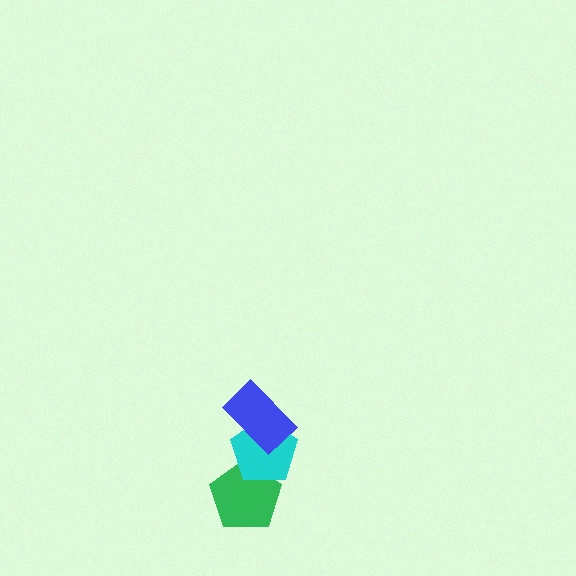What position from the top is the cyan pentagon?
The cyan pentagon is 2nd from the top.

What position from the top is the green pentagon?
The green pentagon is 3rd from the top.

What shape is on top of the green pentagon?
The cyan pentagon is on top of the green pentagon.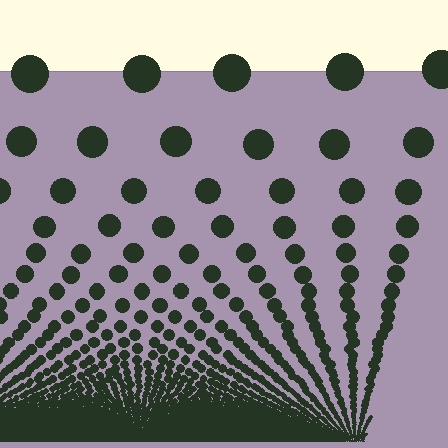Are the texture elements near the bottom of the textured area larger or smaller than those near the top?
Smaller. The gradient is inverted — elements near the bottom are smaller and denser.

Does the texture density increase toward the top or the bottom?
Density increases toward the bottom.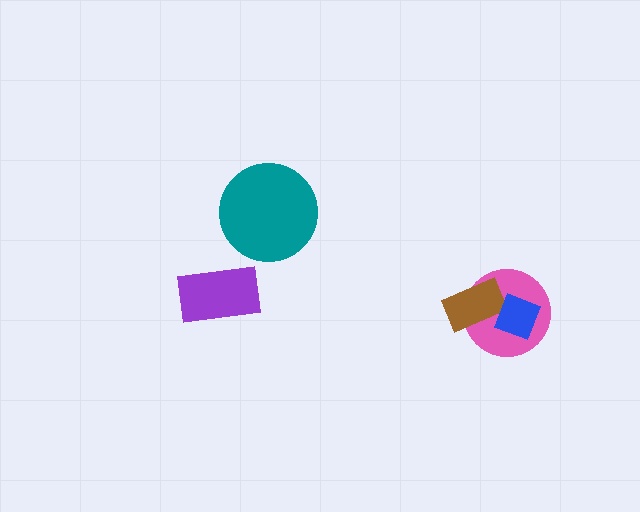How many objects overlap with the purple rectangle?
0 objects overlap with the purple rectangle.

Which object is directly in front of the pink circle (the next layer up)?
The brown rectangle is directly in front of the pink circle.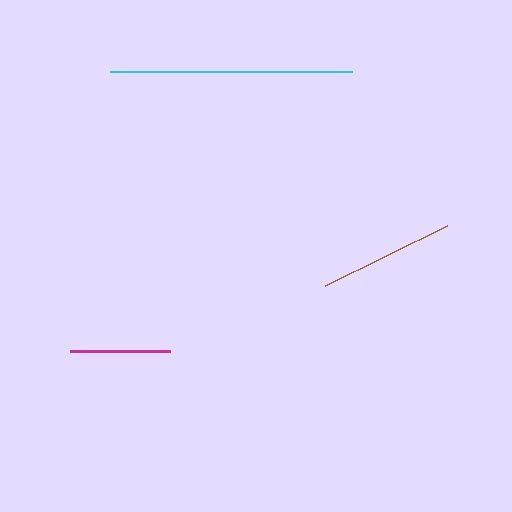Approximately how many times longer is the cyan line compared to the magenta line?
The cyan line is approximately 2.4 times the length of the magenta line.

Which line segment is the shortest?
The magenta line is the shortest at approximately 100 pixels.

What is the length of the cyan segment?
The cyan segment is approximately 242 pixels long.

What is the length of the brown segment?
The brown segment is approximately 135 pixels long.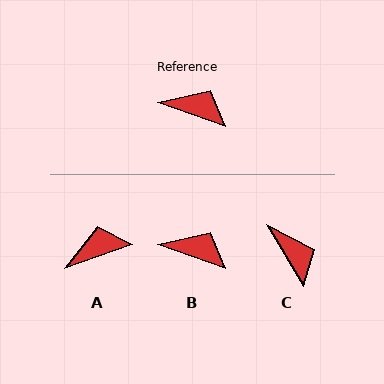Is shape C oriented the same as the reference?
No, it is off by about 40 degrees.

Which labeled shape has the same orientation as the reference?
B.